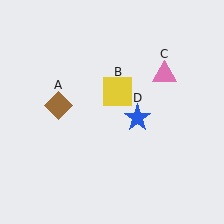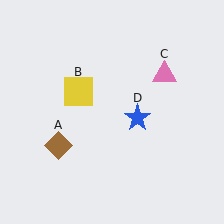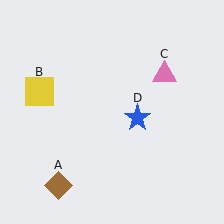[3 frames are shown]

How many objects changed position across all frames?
2 objects changed position: brown diamond (object A), yellow square (object B).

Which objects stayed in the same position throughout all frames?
Pink triangle (object C) and blue star (object D) remained stationary.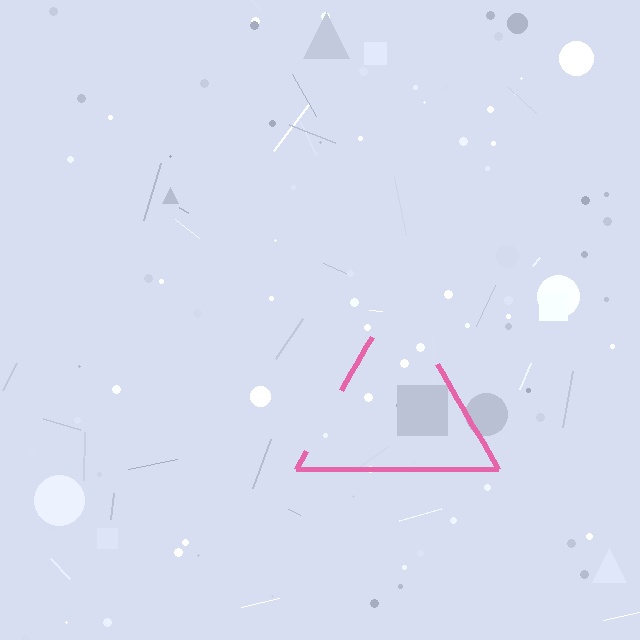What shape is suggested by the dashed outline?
The dashed outline suggests a triangle.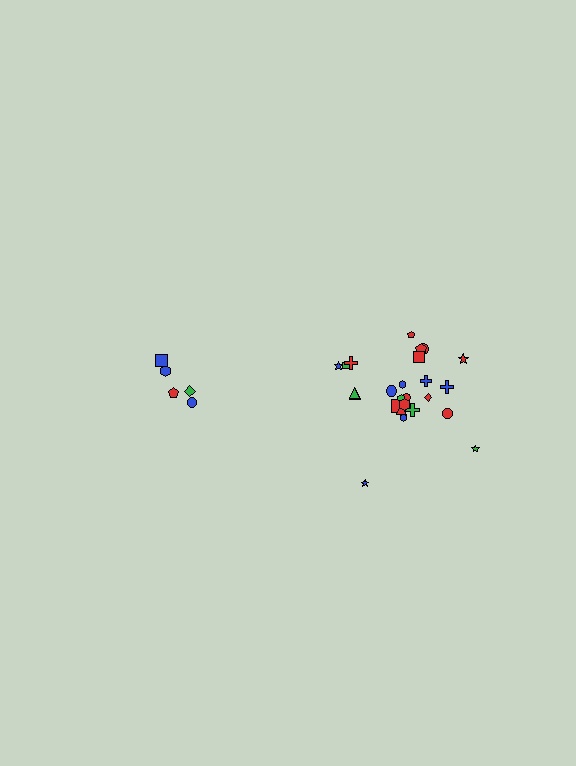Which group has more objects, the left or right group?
The right group.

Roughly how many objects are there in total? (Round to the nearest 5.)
Roughly 30 objects in total.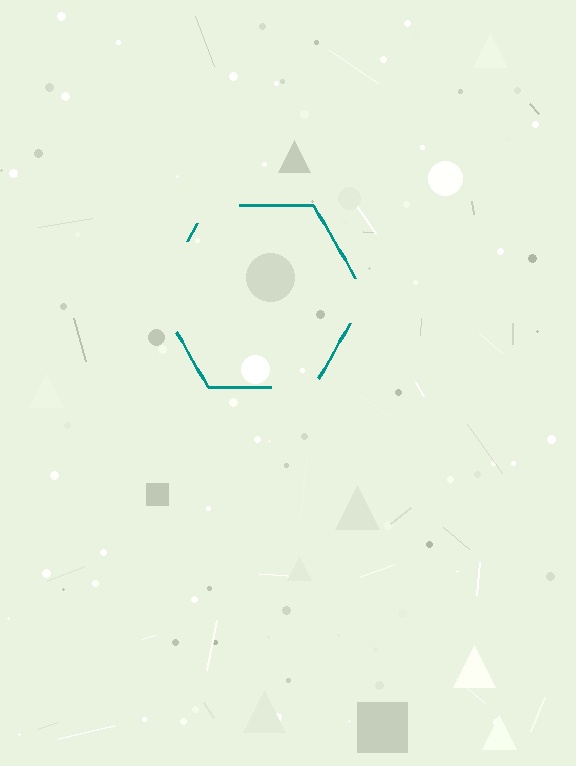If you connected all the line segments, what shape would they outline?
They would outline a hexagon.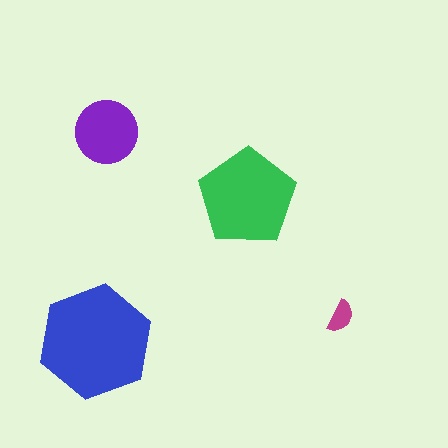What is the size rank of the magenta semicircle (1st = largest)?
4th.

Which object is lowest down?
The blue hexagon is bottommost.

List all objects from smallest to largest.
The magenta semicircle, the purple circle, the green pentagon, the blue hexagon.